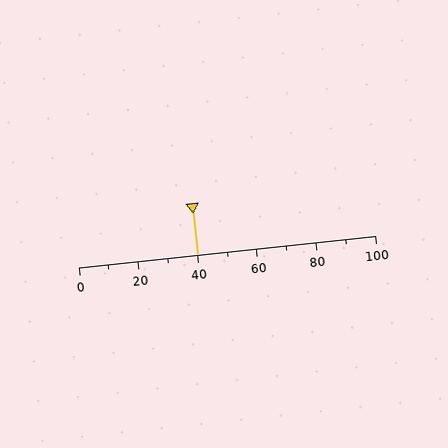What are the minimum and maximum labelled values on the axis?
The axis runs from 0 to 100.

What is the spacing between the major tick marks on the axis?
The major ticks are spaced 20 apart.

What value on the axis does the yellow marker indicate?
The marker indicates approximately 40.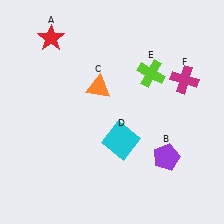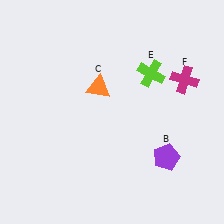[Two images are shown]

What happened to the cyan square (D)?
The cyan square (D) was removed in Image 2. It was in the bottom-right area of Image 1.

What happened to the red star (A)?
The red star (A) was removed in Image 2. It was in the top-left area of Image 1.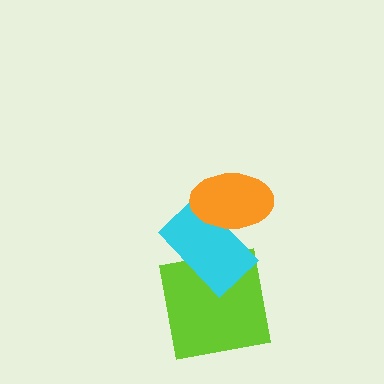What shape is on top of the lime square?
The cyan rectangle is on top of the lime square.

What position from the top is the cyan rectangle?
The cyan rectangle is 2nd from the top.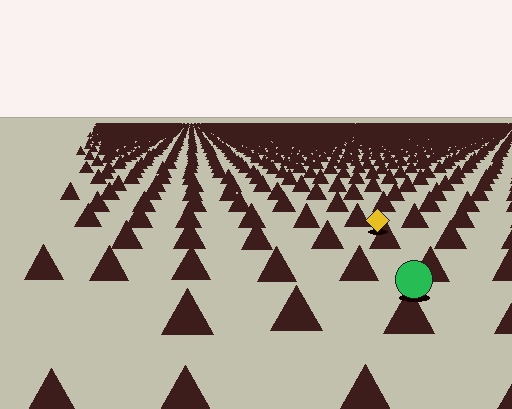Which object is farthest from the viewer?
The yellow diamond is farthest from the viewer. It appears smaller and the ground texture around it is denser.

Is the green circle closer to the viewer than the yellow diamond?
Yes. The green circle is closer — you can tell from the texture gradient: the ground texture is coarser near it.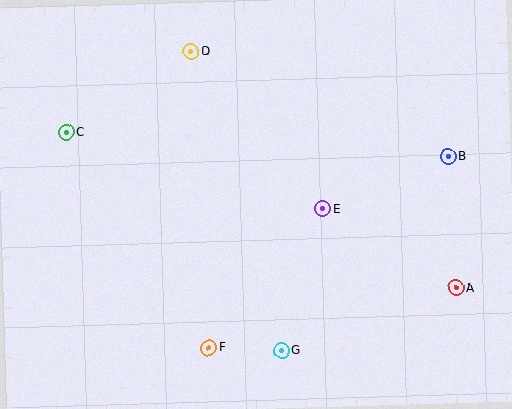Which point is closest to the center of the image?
Point E at (323, 209) is closest to the center.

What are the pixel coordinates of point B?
Point B is at (448, 156).